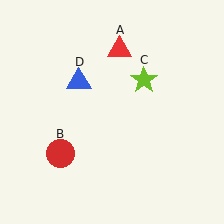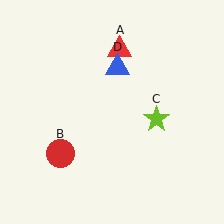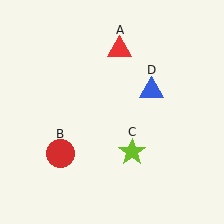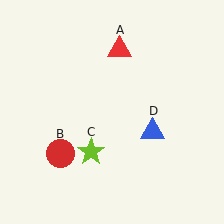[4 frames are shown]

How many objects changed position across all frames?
2 objects changed position: lime star (object C), blue triangle (object D).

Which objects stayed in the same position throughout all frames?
Red triangle (object A) and red circle (object B) remained stationary.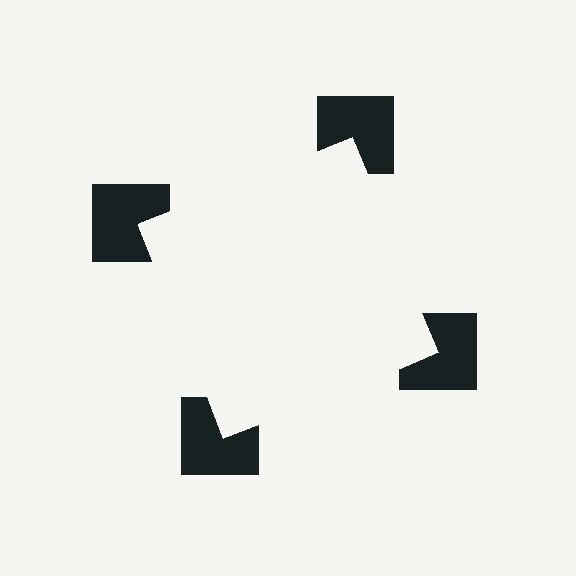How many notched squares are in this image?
There are 4 — one at each vertex of the illusory square.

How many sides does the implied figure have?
4 sides.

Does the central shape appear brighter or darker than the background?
It typically appears slightly brighter than the background, even though no actual brightness change is drawn.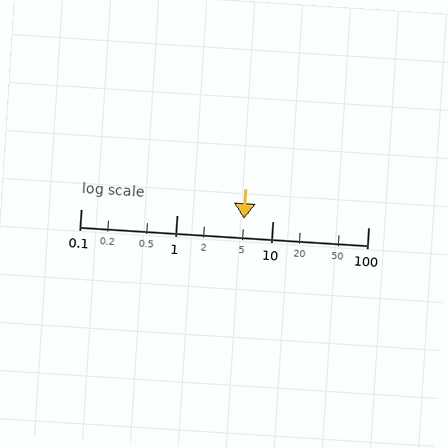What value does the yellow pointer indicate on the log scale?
The pointer indicates approximately 5.1.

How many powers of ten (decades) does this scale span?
The scale spans 3 decades, from 0.1 to 100.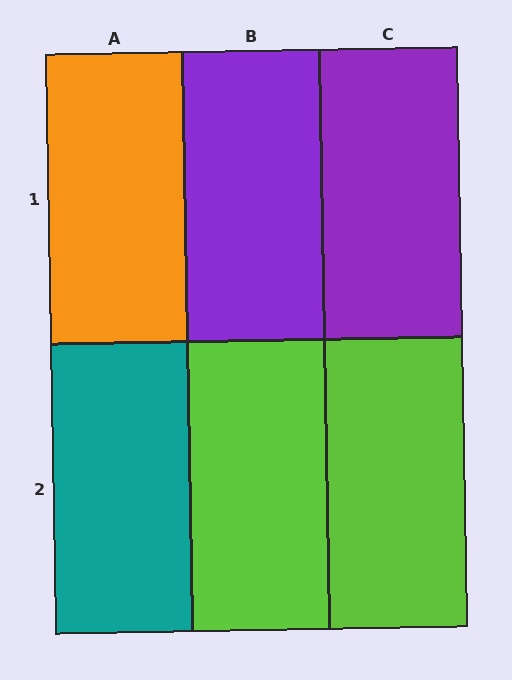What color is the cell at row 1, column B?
Purple.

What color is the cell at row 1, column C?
Purple.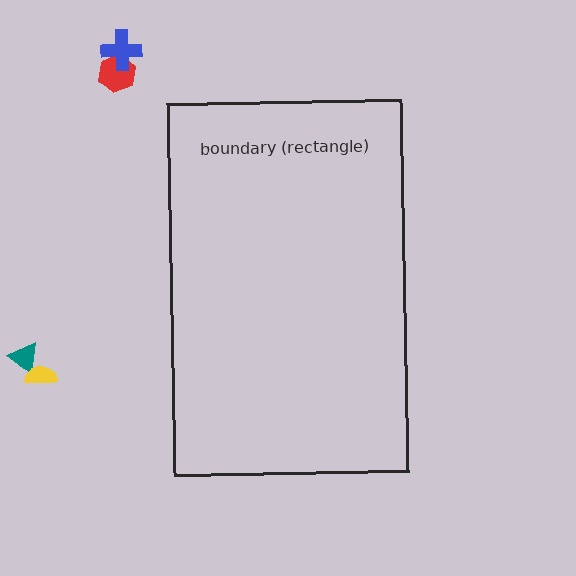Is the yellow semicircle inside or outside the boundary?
Outside.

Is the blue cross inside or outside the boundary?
Outside.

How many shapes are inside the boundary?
0 inside, 4 outside.